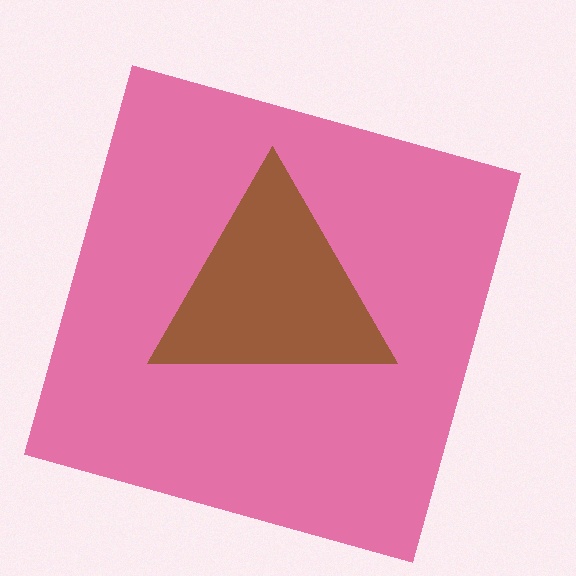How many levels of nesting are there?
2.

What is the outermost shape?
The pink square.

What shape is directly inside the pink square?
The brown triangle.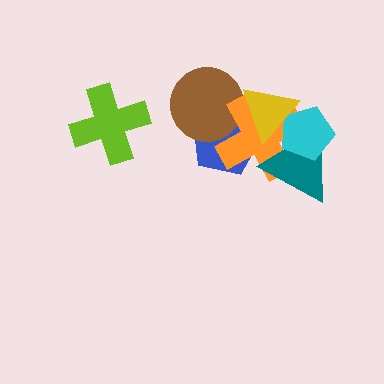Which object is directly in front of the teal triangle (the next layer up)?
The cyan pentagon is directly in front of the teal triangle.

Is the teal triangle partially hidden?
Yes, it is partially covered by another shape.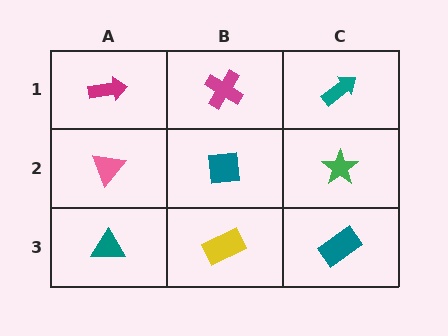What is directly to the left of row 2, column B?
A pink triangle.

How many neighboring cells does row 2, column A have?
3.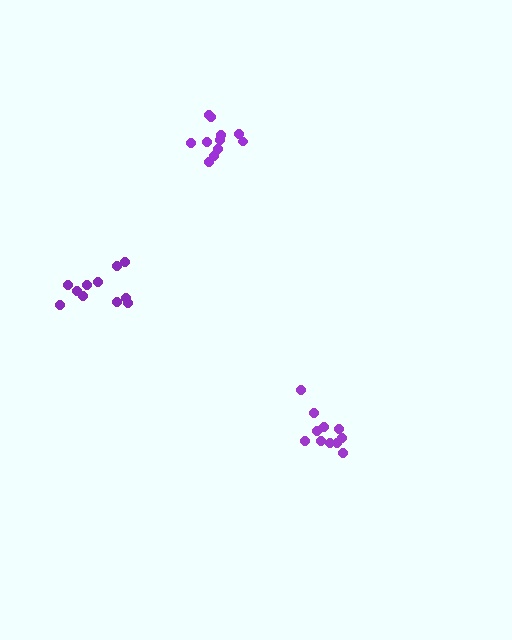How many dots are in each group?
Group 1: 11 dots, Group 2: 11 dots, Group 3: 11 dots (33 total).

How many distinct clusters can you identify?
There are 3 distinct clusters.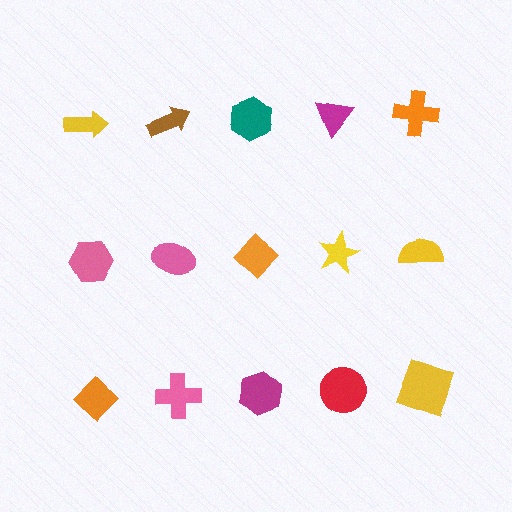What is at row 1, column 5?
An orange cross.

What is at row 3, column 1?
An orange diamond.